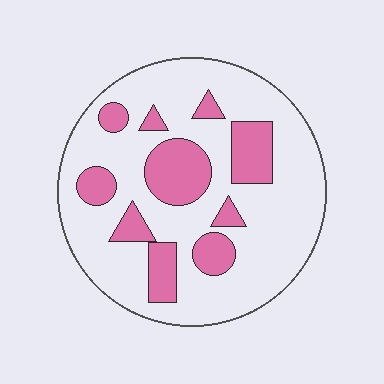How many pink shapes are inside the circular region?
10.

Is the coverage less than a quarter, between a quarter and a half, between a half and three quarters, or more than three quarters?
Less than a quarter.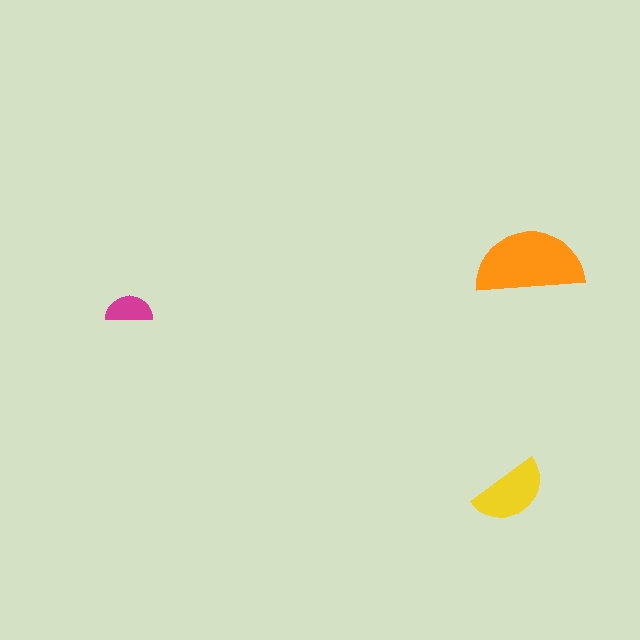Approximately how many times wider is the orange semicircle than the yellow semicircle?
About 1.5 times wider.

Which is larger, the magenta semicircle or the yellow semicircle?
The yellow one.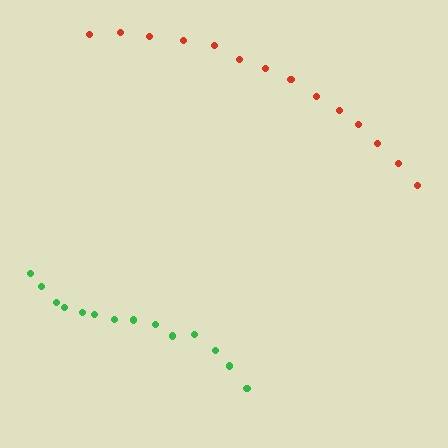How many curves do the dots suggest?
There are 2 distinct paths.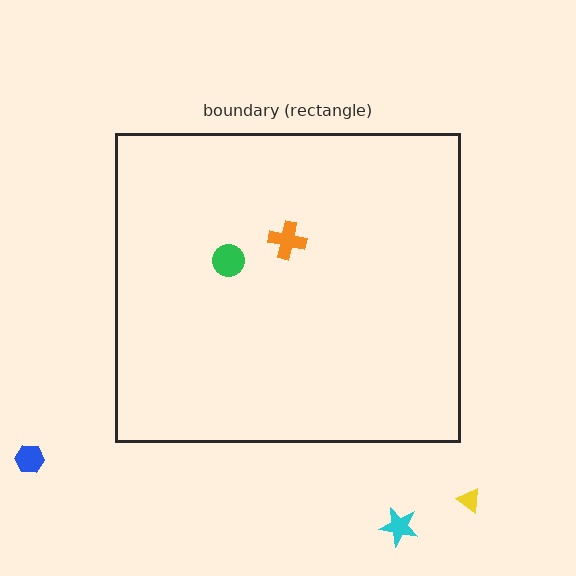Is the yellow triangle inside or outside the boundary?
Outside.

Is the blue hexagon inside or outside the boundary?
Outside.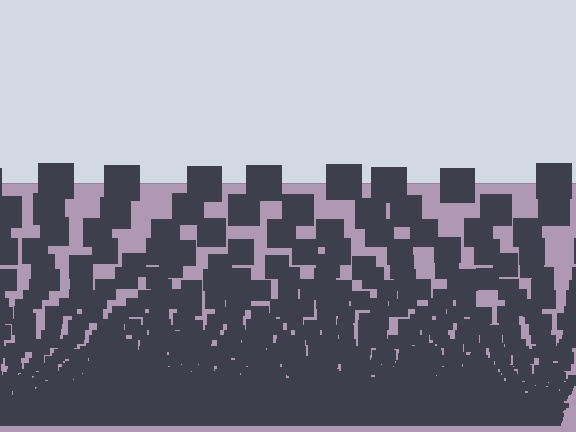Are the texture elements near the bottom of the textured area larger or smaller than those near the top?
Smaller. The gradient is inverted — elements near the bottom are smaller and denser.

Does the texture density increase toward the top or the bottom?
Density increases toward the bottom.